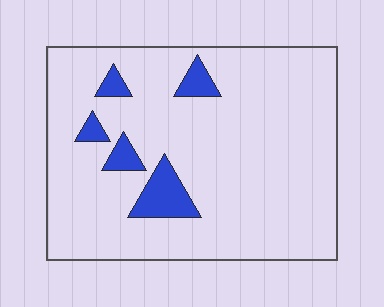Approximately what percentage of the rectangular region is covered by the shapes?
Approximately 10%.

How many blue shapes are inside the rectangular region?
5.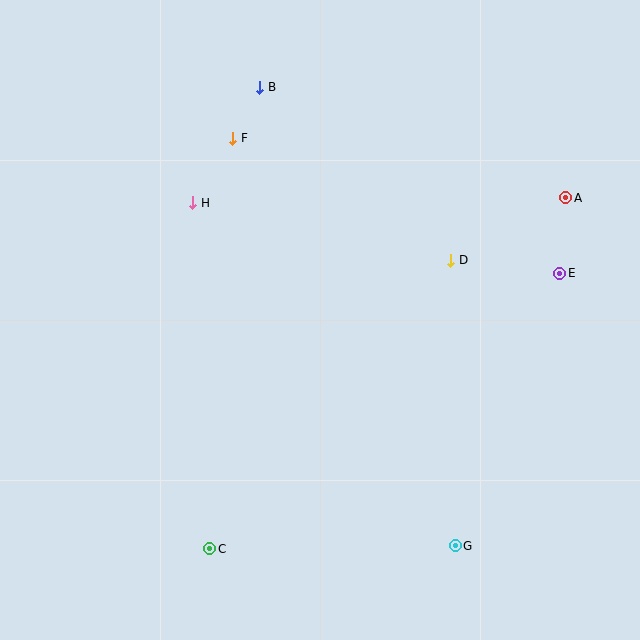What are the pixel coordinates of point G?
Point G is at (455, 546).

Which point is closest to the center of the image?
Point D at (451, 260) is closest to the center.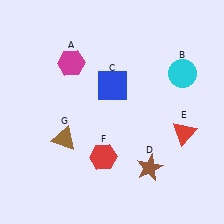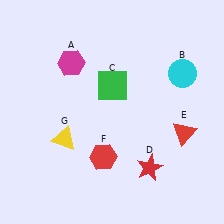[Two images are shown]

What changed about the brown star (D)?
In Image 1, D is brown. In Image 2, it changed to red.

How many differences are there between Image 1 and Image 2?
There are 3 differences between the two images.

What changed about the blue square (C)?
In Image 1, C is blue. In Image 2, it changed to green.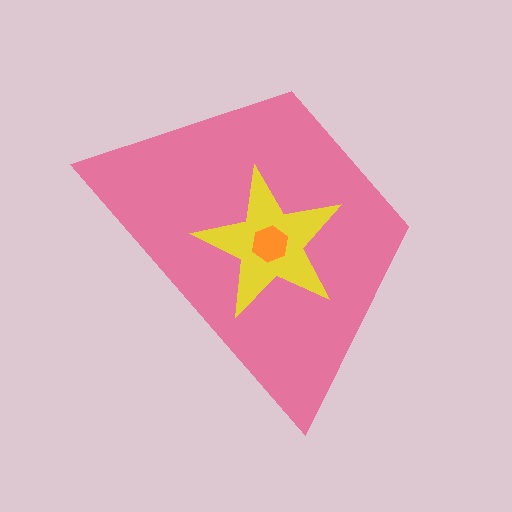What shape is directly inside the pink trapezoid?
The yellow star.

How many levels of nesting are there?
3.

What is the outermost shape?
The pink trapezoid.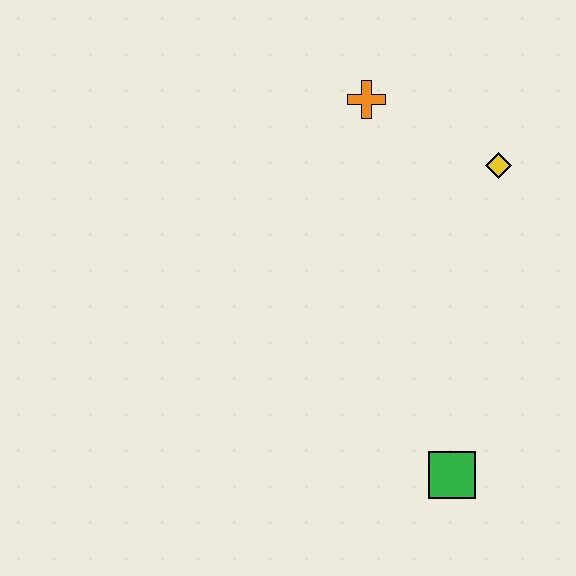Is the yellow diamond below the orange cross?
Yes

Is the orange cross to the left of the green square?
Yes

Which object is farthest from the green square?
The orange cross is farthest from the green square.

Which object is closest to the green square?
The yellow diamond is closest to the green square.